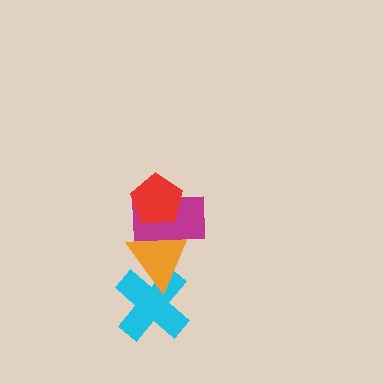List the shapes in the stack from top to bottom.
From top to bottom: the red pentagon, the magenta rectangle, the orange triangle, the cyan cross.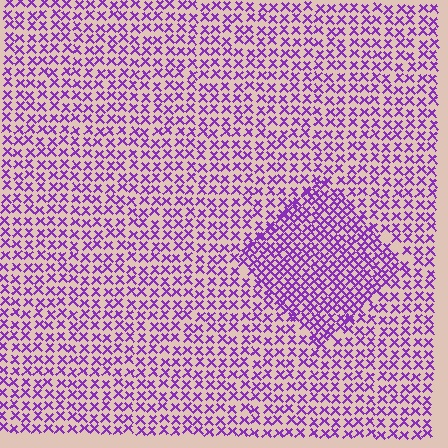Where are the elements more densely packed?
The elements are more densely packed inside the diamond boundary.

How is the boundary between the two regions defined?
The boundary is defined by a change in element density (approximately 1.7x ratio). All elements are the same color, size, and shape.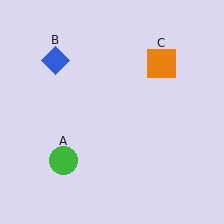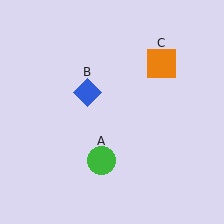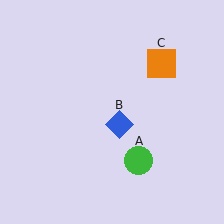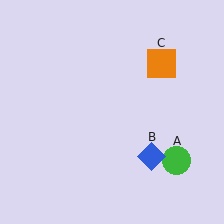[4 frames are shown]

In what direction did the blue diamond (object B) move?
The blue diamond (object B) moved down and to the right.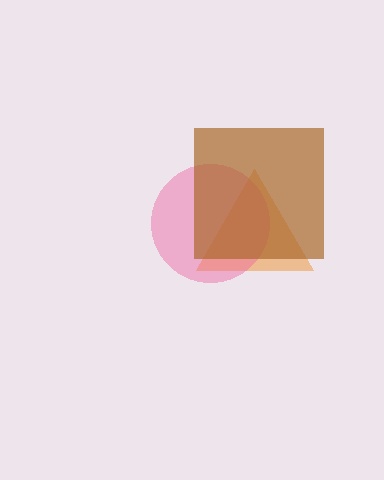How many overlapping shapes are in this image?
There are 3 overlapping shapes in the image.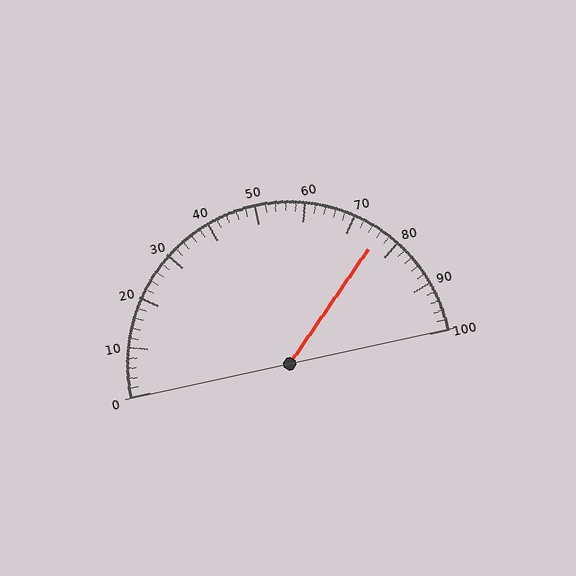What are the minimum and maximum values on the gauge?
The gauge ranges from 0 to 100.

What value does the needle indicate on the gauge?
The needle indicates approximately 76.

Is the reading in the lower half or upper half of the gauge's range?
The reading is in the upper half of the range (0 to 100).